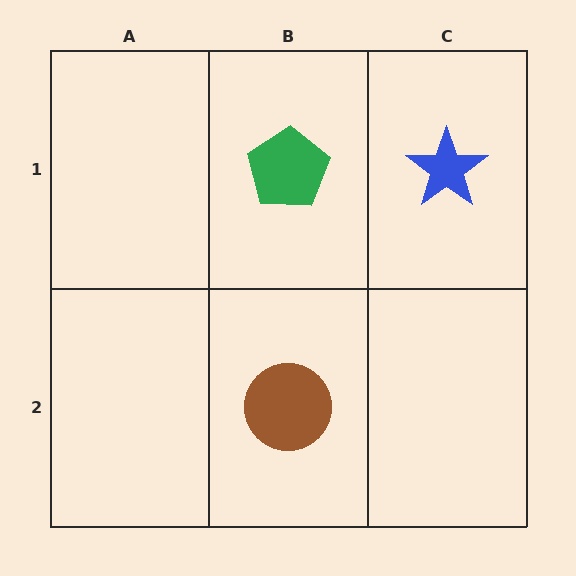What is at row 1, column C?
A blue star.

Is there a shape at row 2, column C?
No, that cell is empty.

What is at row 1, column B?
A green pentagon.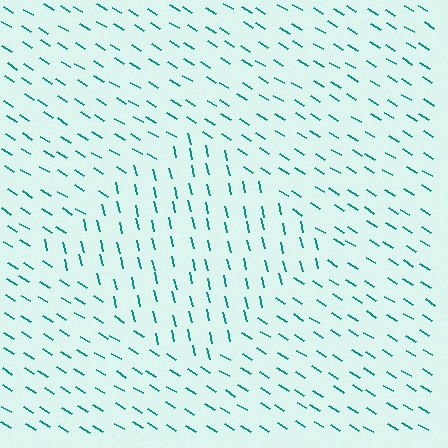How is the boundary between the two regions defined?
The boundary is defined purely by a change in line orientation (approximately 45 degrees difference). All lines are the same color and thickness.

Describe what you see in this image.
The image is filled with small teal line segments. A diamond region in the image has lines oriented differently from the surrounding lines, creating a visible texture boundary.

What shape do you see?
I see a diamond.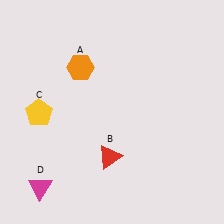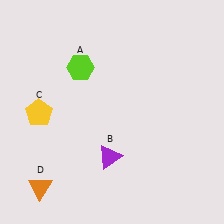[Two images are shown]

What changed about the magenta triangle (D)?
In Image 1, D is magenta. In Image 2, it changed to orange.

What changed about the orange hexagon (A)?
In Image 1, A is orange. In Image 2, it changed to lime.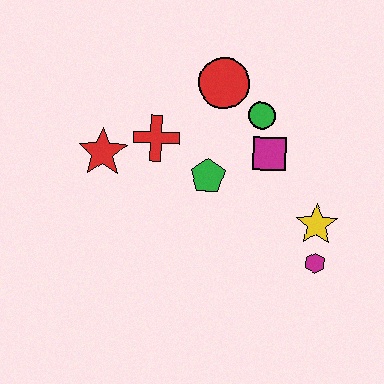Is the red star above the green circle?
No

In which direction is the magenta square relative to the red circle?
The magenta square is below the red circle.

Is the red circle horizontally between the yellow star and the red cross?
Yes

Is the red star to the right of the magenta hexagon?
No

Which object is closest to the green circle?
The magenta square is closest to the green circle.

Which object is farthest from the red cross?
The magenta hexagon is farthest from the red cross.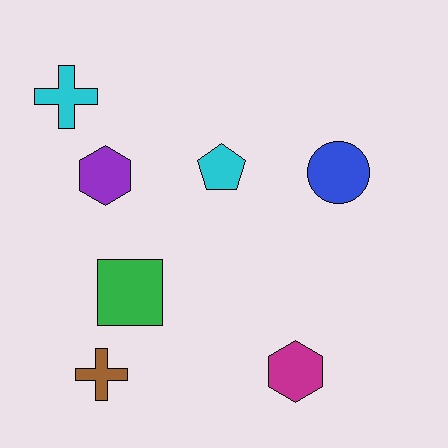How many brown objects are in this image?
There is 1 brown object.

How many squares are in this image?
There is 1 square.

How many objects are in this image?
There are 7 objects.